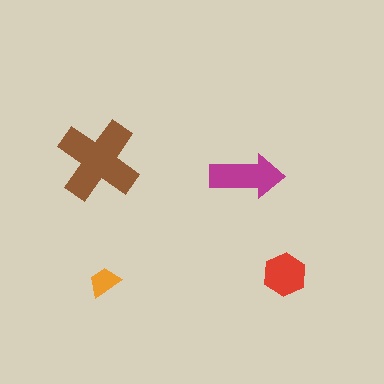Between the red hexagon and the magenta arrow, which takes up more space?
The magenta arrow.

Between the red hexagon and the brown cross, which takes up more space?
The brown cross.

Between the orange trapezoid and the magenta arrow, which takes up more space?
The magenta arrow.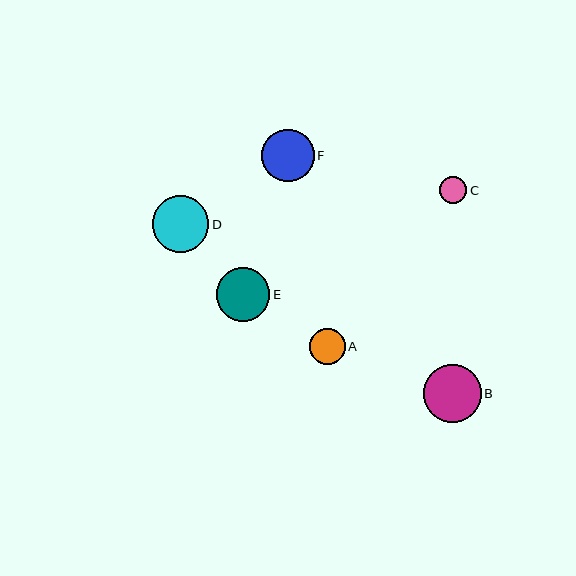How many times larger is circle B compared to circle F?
Circle B is approximately 1.1 times the size of circle F.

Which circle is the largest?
Circle B is the largest with a size of approximately 58 pixels.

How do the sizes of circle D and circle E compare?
Circle D and circle E are approximately the same size.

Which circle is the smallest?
Circle C is the smallest with a size of approximately 27 pixels.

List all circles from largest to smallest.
From largest to smallest: B, D, E, F, A, C.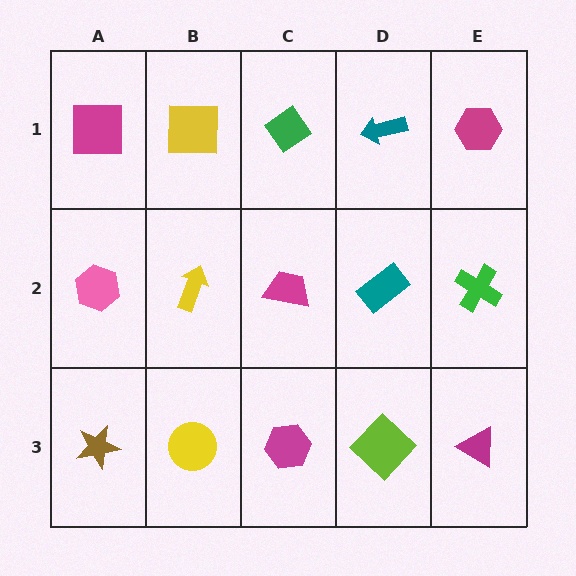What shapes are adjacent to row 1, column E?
A green cross (row 2, column E), a teal arrow (row 1, column D).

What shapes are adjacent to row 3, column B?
A yellow arrow (row 2, column B), a brown star (row 3, column A), a magenta hexagon (row 3, column C).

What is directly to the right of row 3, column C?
A lime diamond.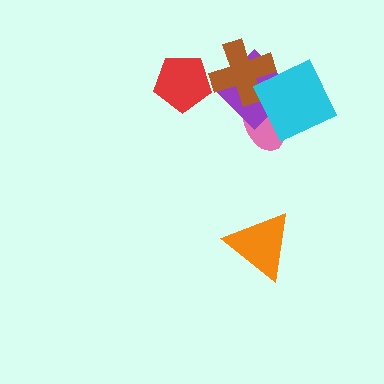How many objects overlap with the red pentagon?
0 objects overlap with the red pentagon.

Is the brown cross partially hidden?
Yes, it is partially covered by another shape.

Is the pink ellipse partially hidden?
Yes, it is partially covered by another shape.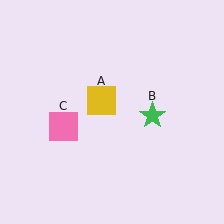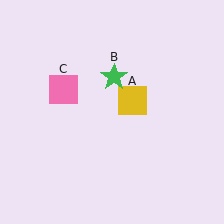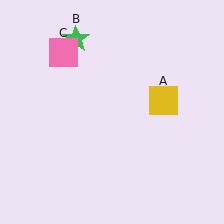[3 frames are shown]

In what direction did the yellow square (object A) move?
The yellow square (object A) moved right.